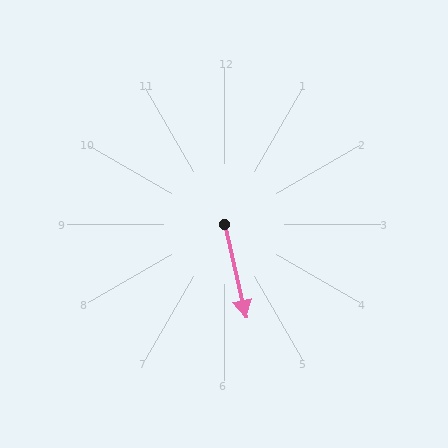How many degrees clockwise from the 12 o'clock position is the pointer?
Approximately 167 degrees.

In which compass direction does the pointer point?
South.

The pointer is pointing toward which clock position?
Roughly 6 o'clock.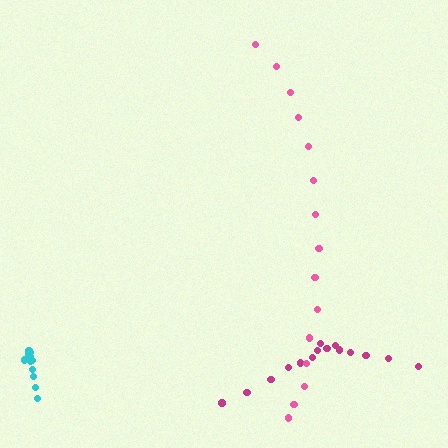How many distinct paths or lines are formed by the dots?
There are 3 distinct paths.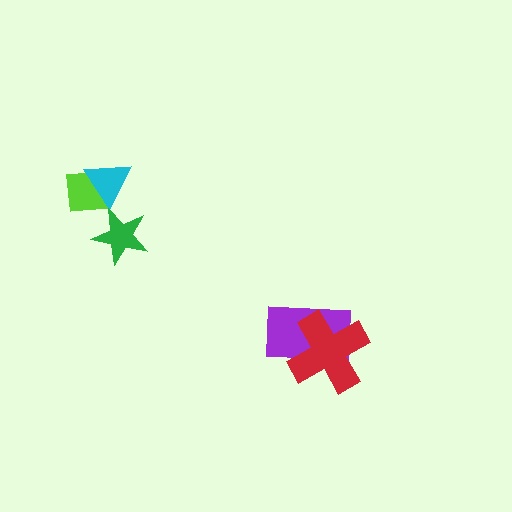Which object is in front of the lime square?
The cyan triangle is in front of the lime square.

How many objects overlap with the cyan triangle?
1 object overlaps with the cyan triangle.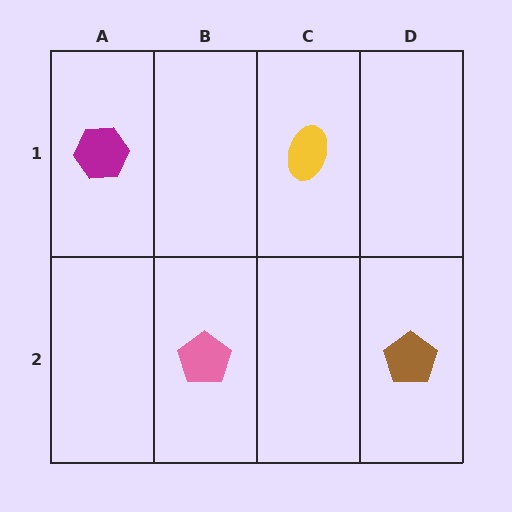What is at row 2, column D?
A brown pentagon.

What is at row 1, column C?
A yellow ellipse.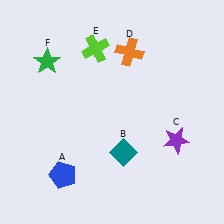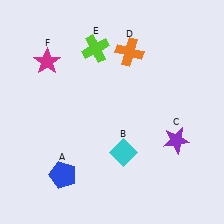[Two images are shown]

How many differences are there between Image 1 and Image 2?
There are 2 differences between the two images.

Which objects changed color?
B changed from teal to cyan. F changed from green to magenta.